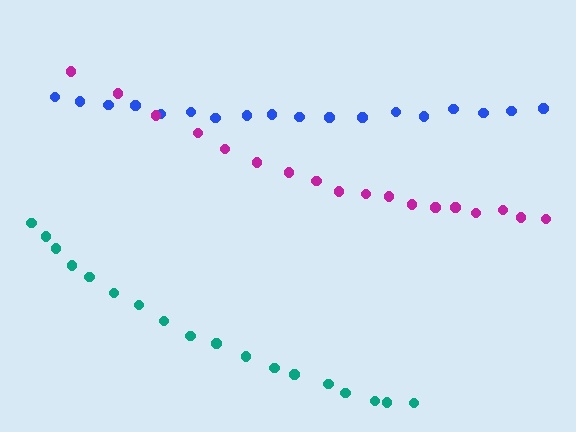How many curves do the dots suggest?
There are 3 distinct paths.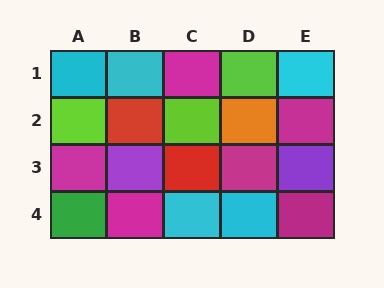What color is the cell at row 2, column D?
Orange.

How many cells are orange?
1 cell is orange.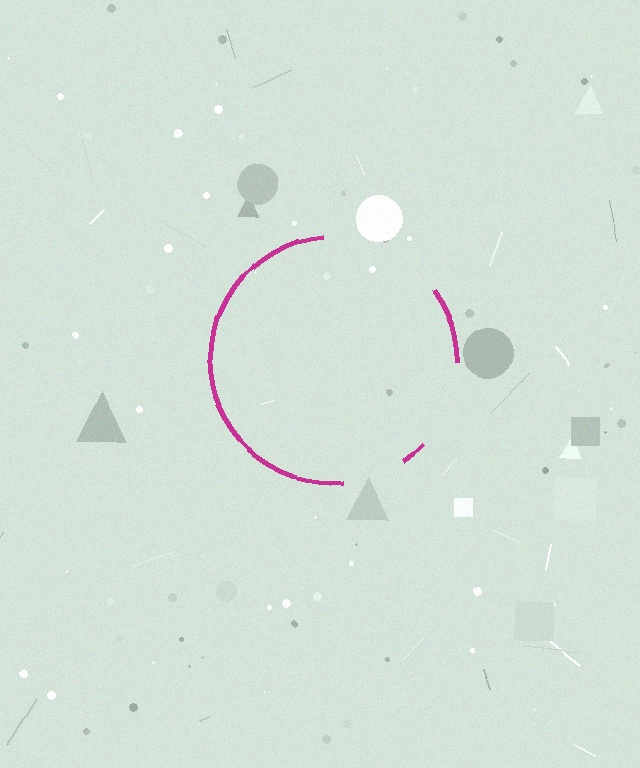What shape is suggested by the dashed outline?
The dashed outline suggests a circle.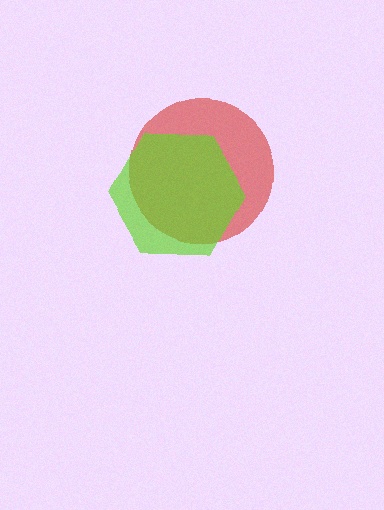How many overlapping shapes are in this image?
There are 2 overlapping shapes in the image.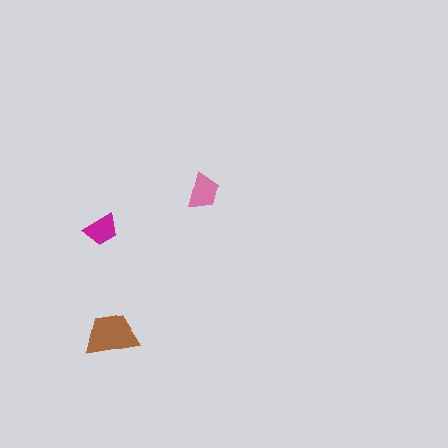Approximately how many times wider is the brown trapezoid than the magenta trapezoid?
About 1.5 times wider.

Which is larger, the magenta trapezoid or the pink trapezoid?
The pink one.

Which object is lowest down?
The brown trapezoid is bottommost.